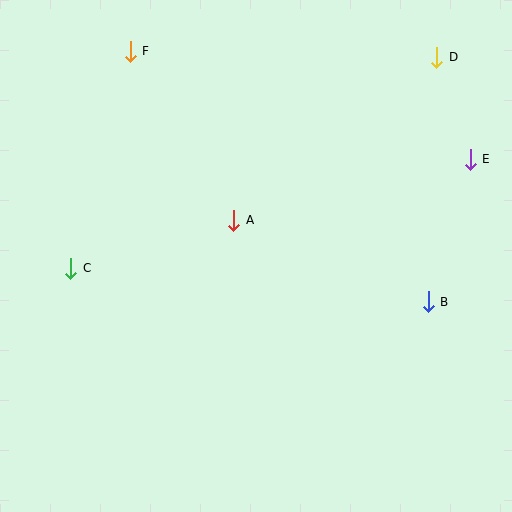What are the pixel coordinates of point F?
Point F is at (130, 51).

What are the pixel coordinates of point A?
Point A is at (234, 220).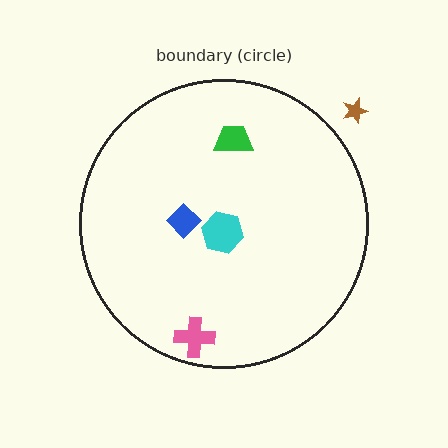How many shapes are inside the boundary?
4 inside, 1 outside.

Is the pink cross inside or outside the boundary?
Inside.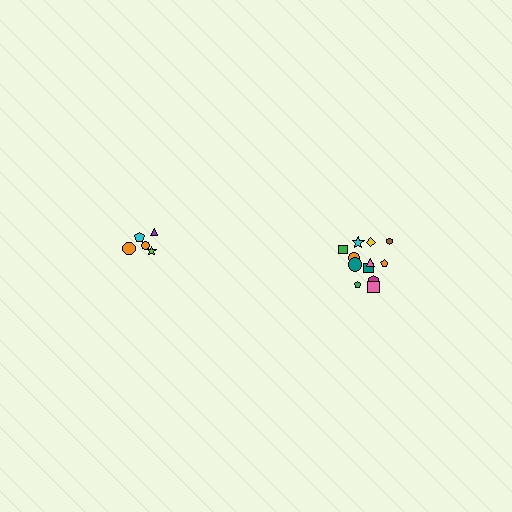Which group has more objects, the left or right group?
The right group.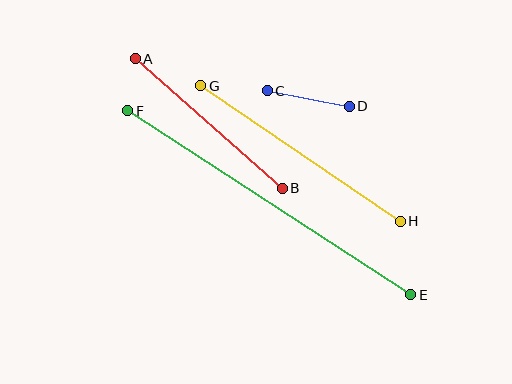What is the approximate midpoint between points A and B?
The midpoint is at approximately (209, 123) pixels.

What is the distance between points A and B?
The distance is approximately 196 pixels.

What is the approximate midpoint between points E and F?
The midpoint is at approximately (269, 203) pixels.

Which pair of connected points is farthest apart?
Points E and F are farthest apart.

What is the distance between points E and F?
The distance is approximately 337 pixels.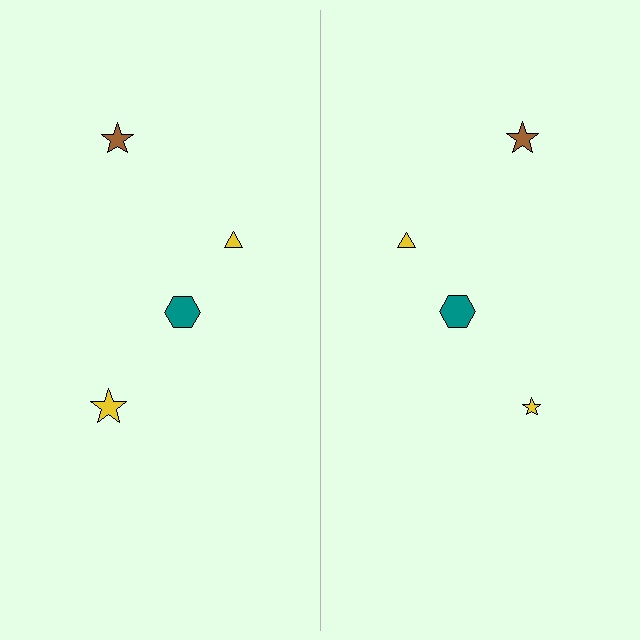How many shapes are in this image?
There are 8 shapes in this image.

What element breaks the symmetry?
The yellow star on the right side has a different size than its mirror counterpart.